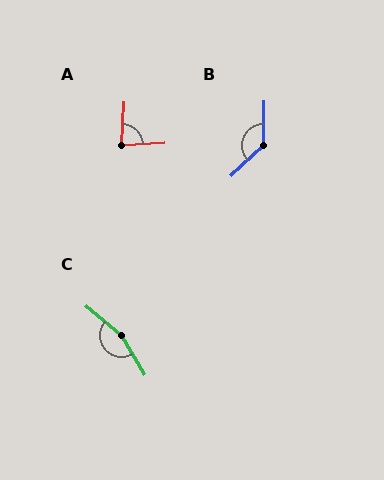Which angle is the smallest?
A, at approximately 83 degrees.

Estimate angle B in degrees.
Approximately 134 degrees.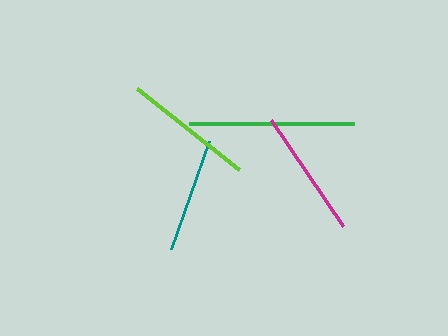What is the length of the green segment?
The green segment is approximately 166 pixels long.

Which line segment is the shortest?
The teal line is the shortest at approximately 114 pixels.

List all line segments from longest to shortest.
From longest to shortest: green, lime, magenta, teal.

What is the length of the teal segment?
The teal segment is approximately 114 pixels long.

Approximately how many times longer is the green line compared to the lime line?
The green line is approximately 1.3 times the length of the lime line.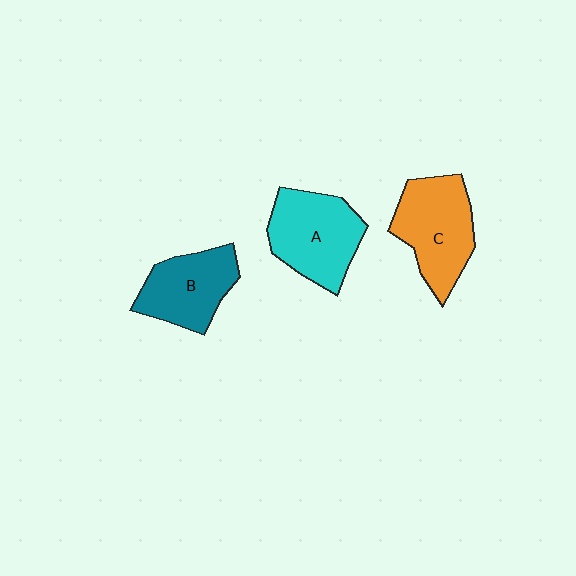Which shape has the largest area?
Shape C (orange).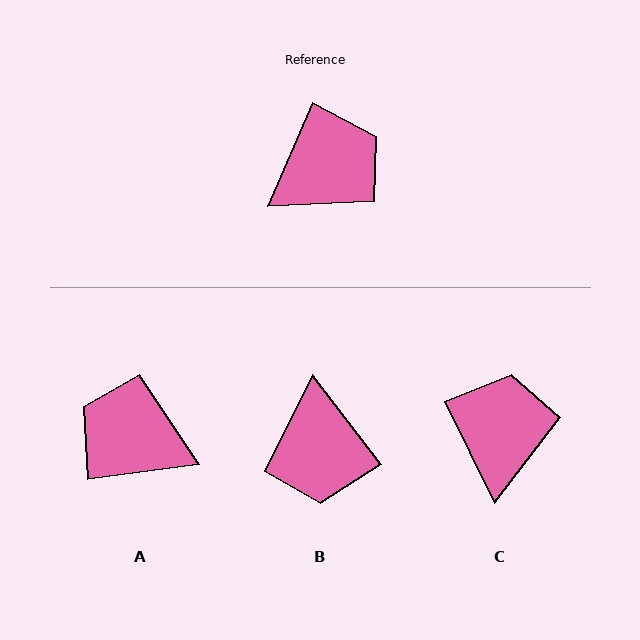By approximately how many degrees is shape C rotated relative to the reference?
Approximately 50 degrees counter-clockwise.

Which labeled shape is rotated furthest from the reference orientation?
A, about 121 degrees away.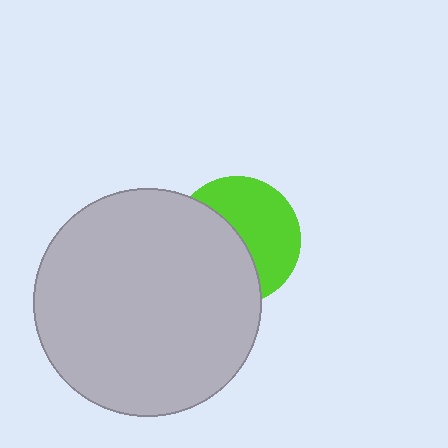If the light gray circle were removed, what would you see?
You would see the complete lime circle.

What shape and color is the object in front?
The object in front is a light gray circle.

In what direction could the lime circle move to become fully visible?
The lime circle could move right. That would shift it out from behind the light gray circle entirely.